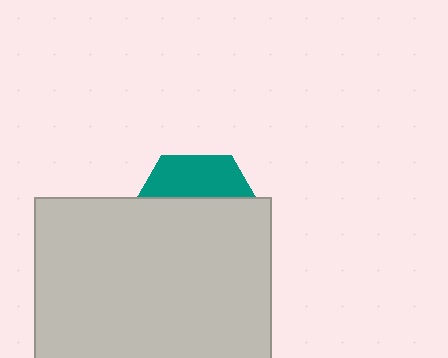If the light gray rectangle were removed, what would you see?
You would see the complete teal hexagon.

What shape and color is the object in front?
The object in front is a light gray rectangle.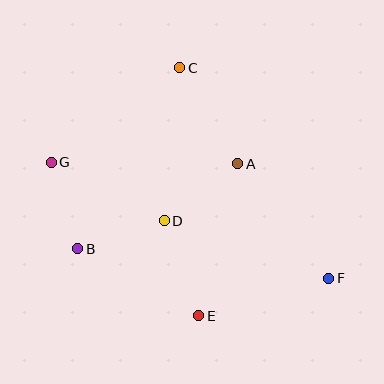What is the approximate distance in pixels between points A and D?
The distance between A and D is approximately 93 pixels.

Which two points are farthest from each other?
Points F and G are farthest from each other.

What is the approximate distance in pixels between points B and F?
The distance between B and F is approximately 253 pixels.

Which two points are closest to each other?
Points B and G are closest to each other.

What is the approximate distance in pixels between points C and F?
The distance between C and F is approximately 258 pixels.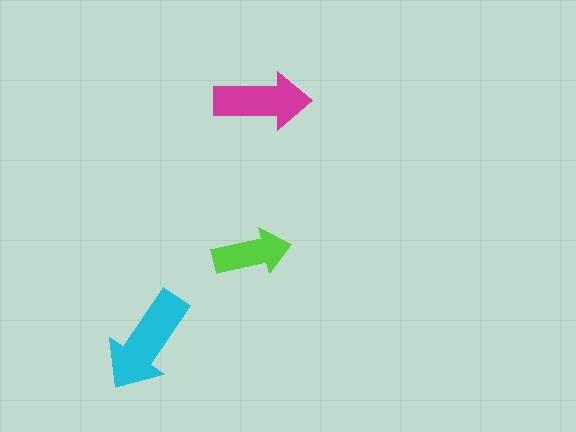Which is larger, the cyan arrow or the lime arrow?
The cyan one.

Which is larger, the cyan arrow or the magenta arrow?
The cyan one.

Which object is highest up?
The magenta arrow is topmost.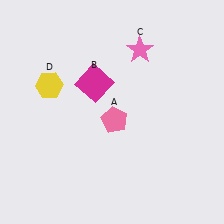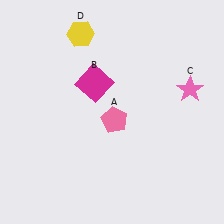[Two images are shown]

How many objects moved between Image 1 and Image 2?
2 objects moved between the two images.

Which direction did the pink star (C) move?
The pink star (C) moved right.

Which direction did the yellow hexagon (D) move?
The yellow hexagon (D) moved up.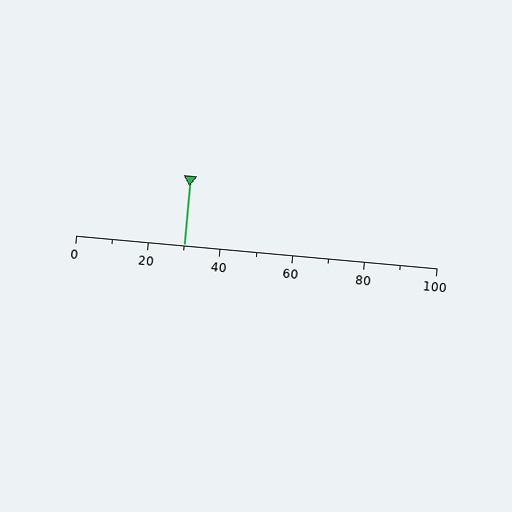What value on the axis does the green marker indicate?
The marker indicates approximately 30.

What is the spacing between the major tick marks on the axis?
The major ticks are spaced 20 apart.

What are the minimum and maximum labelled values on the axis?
The axis runs from 0 to 100.